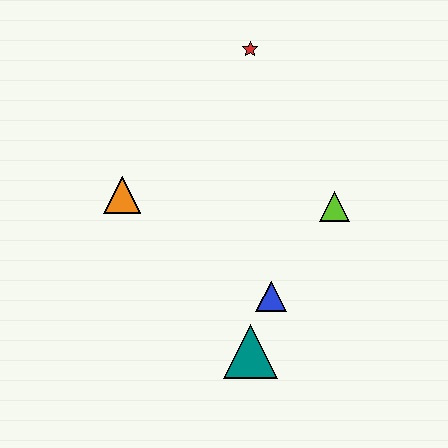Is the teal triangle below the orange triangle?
Yes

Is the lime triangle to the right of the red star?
Yes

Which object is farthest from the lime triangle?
The orange triangle is farthest from the lime triangle.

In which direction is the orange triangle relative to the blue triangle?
The orange triangle is to the left of the blue triangle.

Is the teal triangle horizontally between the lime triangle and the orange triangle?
Yes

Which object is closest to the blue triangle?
The teal triangle is closest to the blue triangle.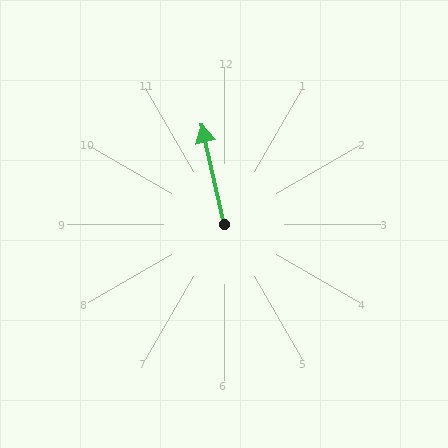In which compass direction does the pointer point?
North.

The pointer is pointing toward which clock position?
Roughly 12 o'clock.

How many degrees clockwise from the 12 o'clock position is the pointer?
Approximately 348 degrees.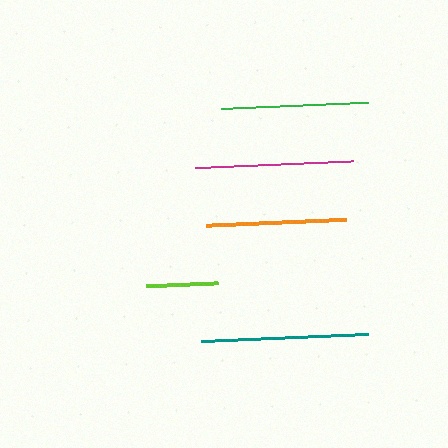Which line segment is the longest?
The teal line is the longest at approximately 167 pixels.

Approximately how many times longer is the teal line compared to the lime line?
The teal line is approximately 2.3 times the length of the lime line.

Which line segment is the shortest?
The lime line is the shortest at approximately 71 pixels.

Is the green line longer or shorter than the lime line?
The green line is longer than the lime line.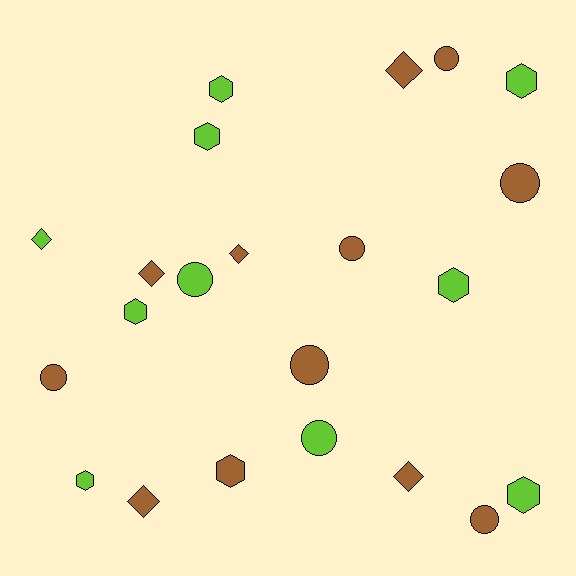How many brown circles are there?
There are 6 brown circles.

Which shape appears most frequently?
Circle, with 8 objects.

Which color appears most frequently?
Brown, with 12 objects.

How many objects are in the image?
There are 22 objects.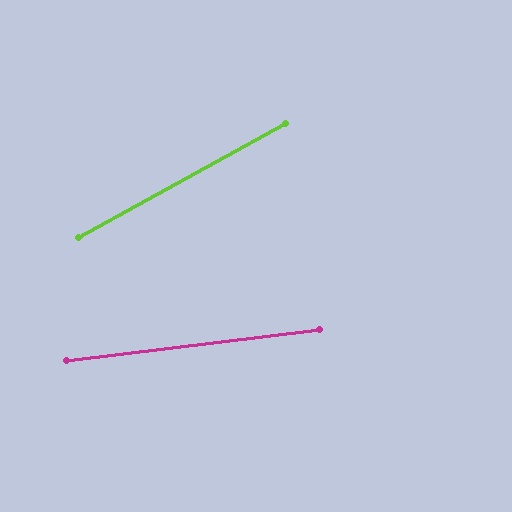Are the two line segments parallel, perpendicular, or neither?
Neither parallel nor perpendicular — they differ by about 22°.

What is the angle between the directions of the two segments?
Approximately 22 degrees.